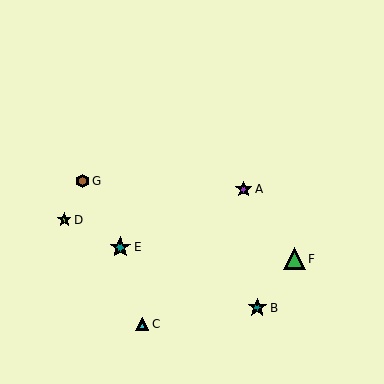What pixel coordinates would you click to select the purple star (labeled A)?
Click at (244, 189) to select the purple star A.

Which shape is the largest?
The green triangle (labeled F) is the largest.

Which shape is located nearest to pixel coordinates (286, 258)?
The green triangle (labeled F) at (294, 259) is nearest to that location.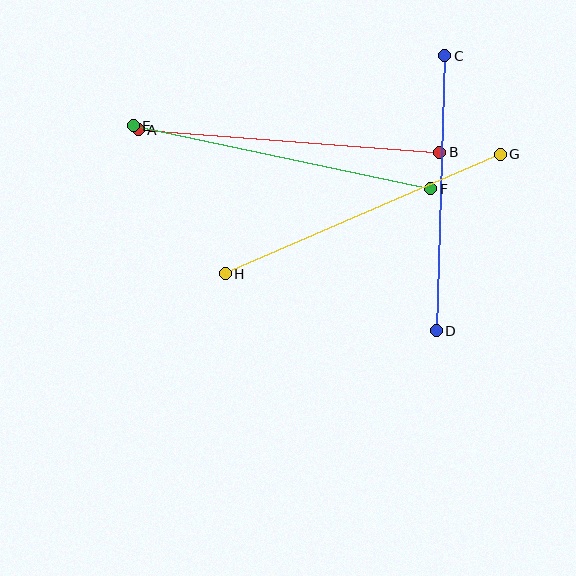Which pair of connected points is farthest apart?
Points E and F are farthest apart.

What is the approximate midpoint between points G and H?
The midpoint is at approximately (363, 214) pixels.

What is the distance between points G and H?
The distance is approximately 300 pixels.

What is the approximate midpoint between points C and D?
The midpoint is at approximately (441, 193) pixels.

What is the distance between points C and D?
The distance is approximately 275 pixels.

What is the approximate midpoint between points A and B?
The midpoint is at approximately (289, 141) pixels.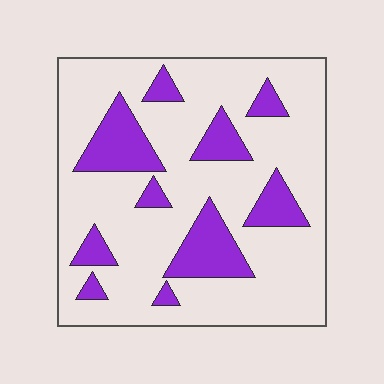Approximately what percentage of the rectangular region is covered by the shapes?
Approximately 20%.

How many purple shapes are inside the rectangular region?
10.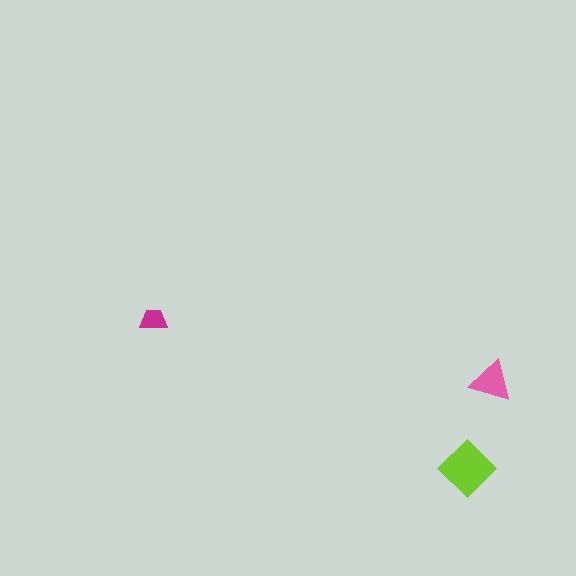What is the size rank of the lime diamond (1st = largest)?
1st.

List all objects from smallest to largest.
The magenta trapezoid, the pink triangle, the lime diamond.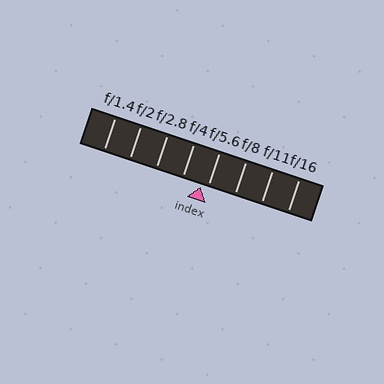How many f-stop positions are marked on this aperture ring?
There are 8 f-stop positions marked.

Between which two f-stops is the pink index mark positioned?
The index mark is between f/4 and f/5.6.